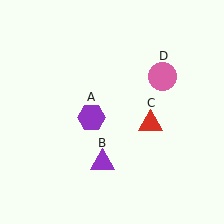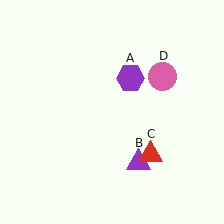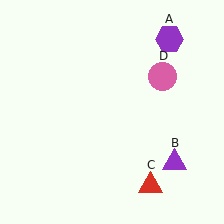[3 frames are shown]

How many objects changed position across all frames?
3 objects changed position: purple hexagon (object A), purple triangle (object B), red triangle (object C).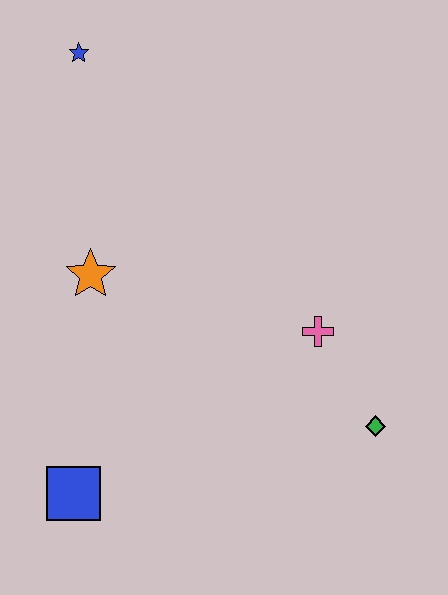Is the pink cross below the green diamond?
No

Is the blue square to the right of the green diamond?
No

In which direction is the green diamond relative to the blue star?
The green diamond is below the blue star.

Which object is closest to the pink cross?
The green diamond is closest to the pink cross.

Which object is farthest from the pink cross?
The blue star is farthest from the pink cross.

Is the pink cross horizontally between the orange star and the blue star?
No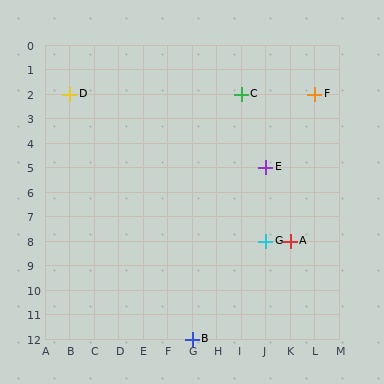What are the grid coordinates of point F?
Point F is at grid coordinates (L, 2).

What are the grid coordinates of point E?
Point E is at grid coordinates (J, 5).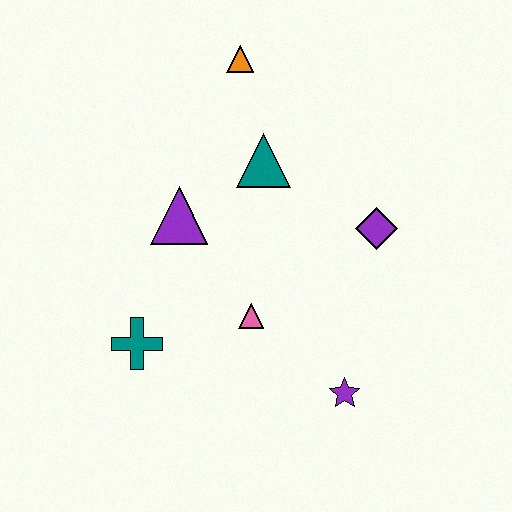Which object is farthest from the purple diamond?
The teal cross is farthest from the purple diamond.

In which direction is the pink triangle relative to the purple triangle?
The pink triangle is below the purple triangle.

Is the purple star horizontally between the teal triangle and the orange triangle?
No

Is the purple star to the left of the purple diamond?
Yes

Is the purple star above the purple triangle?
No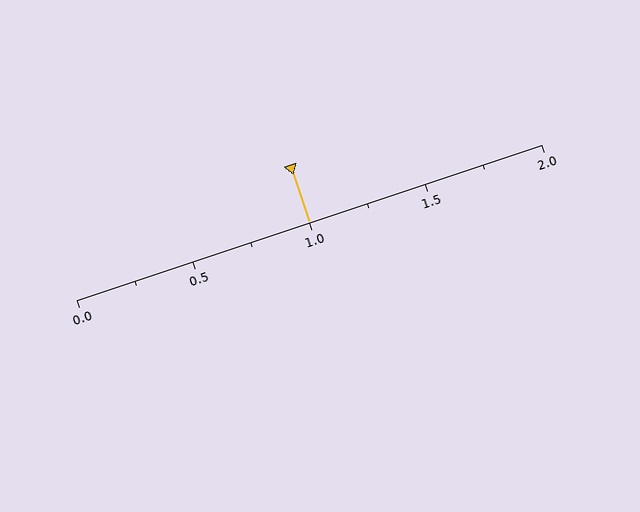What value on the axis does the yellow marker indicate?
The marker indicates approximately 1.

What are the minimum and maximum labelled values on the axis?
The axis runs from 0.0 to 2.0.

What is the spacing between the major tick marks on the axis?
The major ticks are spaced 0.5 apart.